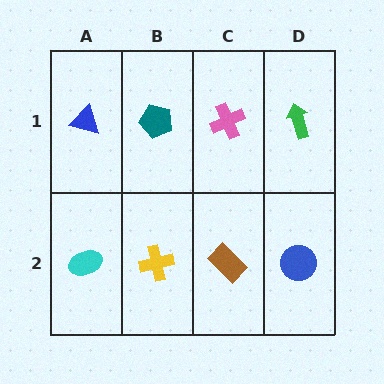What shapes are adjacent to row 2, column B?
A teal pentagon (row 1, column B), a cyan ellipse (row 2, column A), a brown rectangle (row 2, column C).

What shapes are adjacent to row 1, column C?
A brown rectangle (row 2, column C), a teal pentagon (row 1, column B), a green arrow (row 1, column D).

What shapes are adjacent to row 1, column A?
A cyan ellipse (row 2, column A), a teal pentagon (row 1, column B).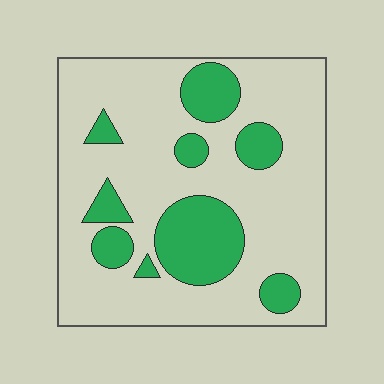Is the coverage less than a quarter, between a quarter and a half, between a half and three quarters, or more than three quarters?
Less than a quarter.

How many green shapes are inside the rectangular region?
9.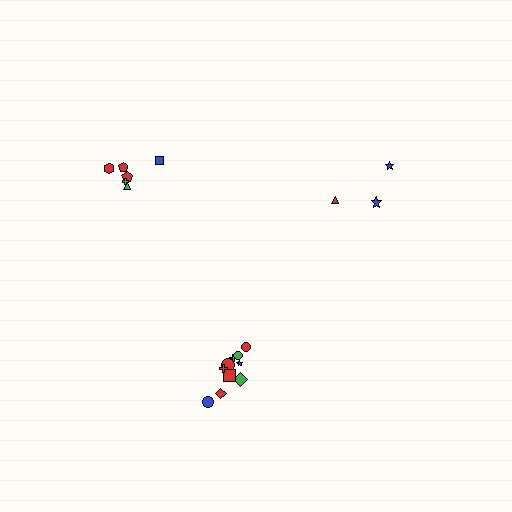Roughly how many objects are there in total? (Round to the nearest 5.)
Roughly 20 objects in total.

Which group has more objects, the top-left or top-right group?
The top-left group.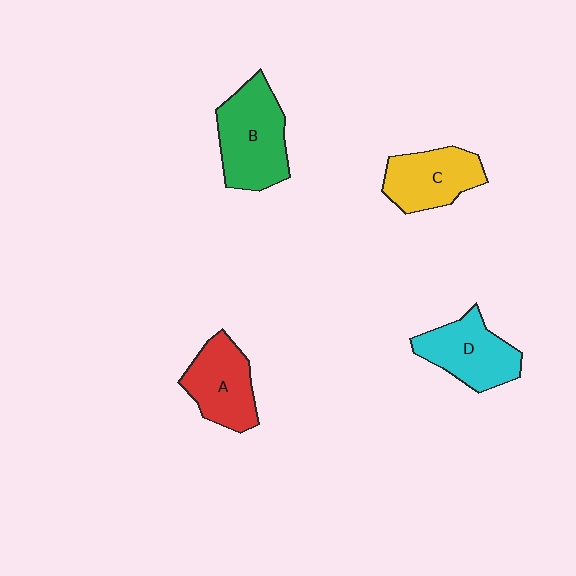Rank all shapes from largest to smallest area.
From largest to smallest: B (green), D (cyan), A (red), C (yellow).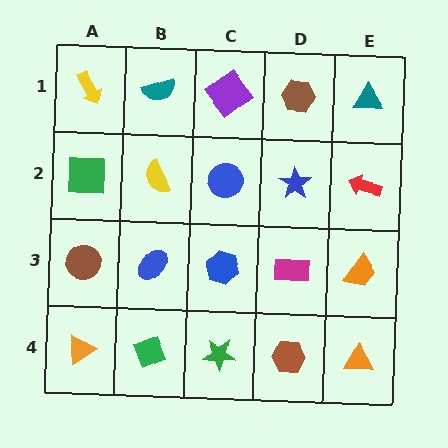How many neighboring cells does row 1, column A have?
2.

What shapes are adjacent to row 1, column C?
A blue circle (row 2, column C), a teal semicircle (row 1, column B), a brown hexagon (row 1, column D).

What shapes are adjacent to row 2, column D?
A brown hexagon (row 1, column D), a magenta rectangle (row 3, column D), a blue circle (row 2, column C), a red arrow (row 2, column E).